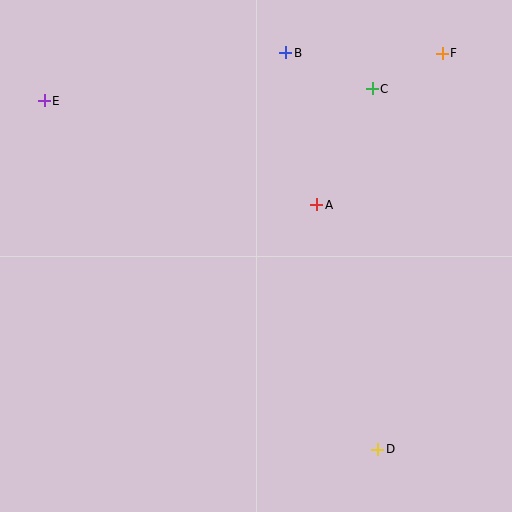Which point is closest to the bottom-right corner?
Point D is closest to the bottom-right corner.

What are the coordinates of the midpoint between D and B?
The midpoint between D and B is at (332, 251).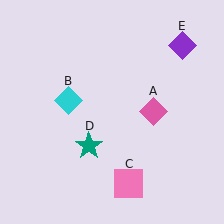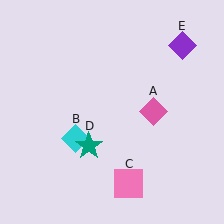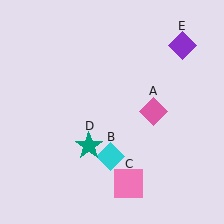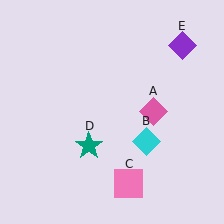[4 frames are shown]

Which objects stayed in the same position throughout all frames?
Pink diamond (object A) and pink square (object C) and teal star (object D) and purple diamond (object E) remained stationary.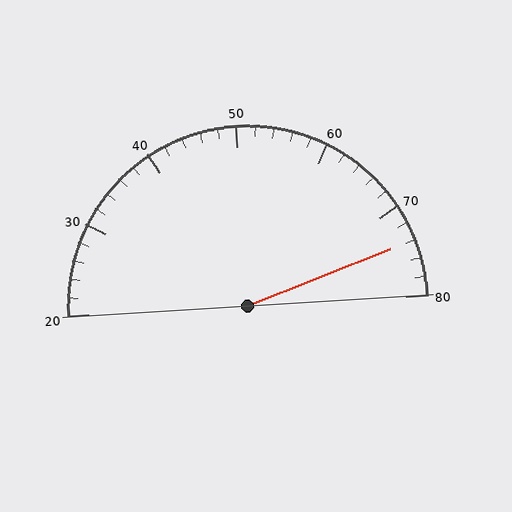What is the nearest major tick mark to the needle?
The nearest major tick mark is 70.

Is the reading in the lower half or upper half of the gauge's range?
The reading is in the upper half of the range (20 to 80).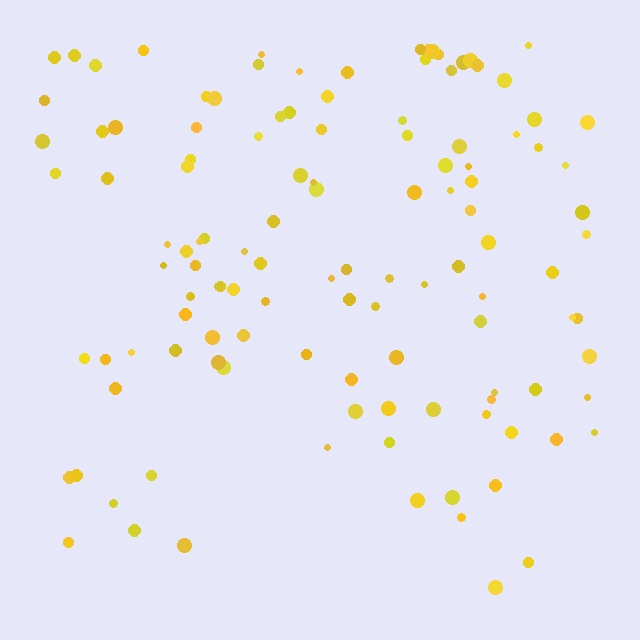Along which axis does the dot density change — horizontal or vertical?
Vertical.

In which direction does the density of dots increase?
From bottom to top, with the top side densest.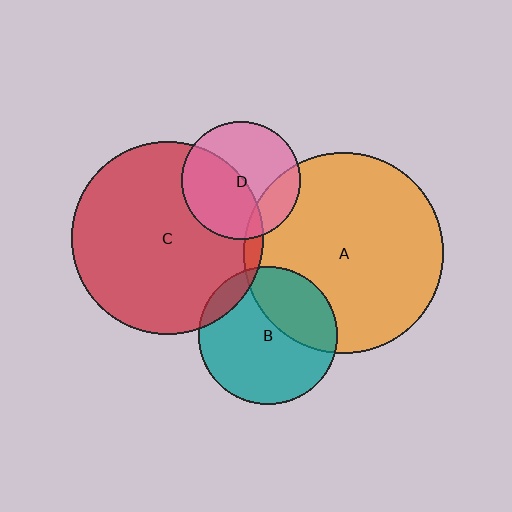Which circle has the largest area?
Circle A (orange).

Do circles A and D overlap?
Yes.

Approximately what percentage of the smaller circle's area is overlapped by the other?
Approximately 20%.